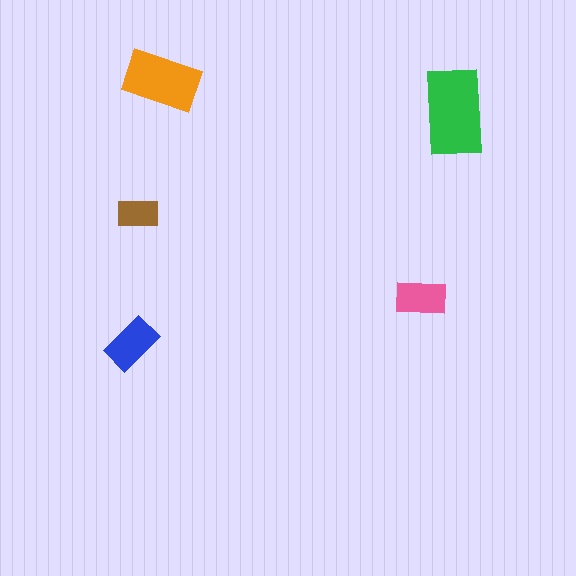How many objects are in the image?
There are 5 objects in the image.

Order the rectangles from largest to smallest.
the green one, the orange one, the blue one, the pink one, the brown one.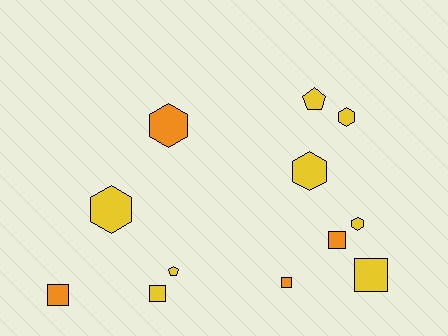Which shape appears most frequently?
Hexagon, with 5 objects.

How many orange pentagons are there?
There are no orange pentagons.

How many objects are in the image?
There are 12 objects.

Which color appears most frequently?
Yellow, with 8 objects.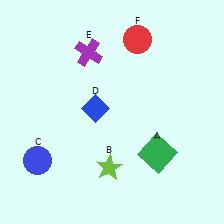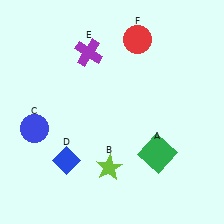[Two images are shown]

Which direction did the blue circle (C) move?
The blue circle (C) moved up.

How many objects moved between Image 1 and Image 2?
2 objects moved between the two images.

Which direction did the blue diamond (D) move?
The blue diamond (D) moved down.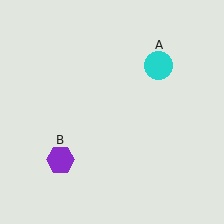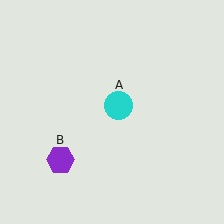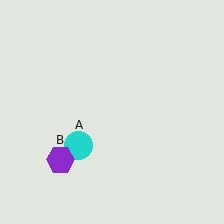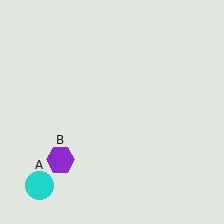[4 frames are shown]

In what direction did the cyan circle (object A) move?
The cyan circle (object A) moved down and to the left.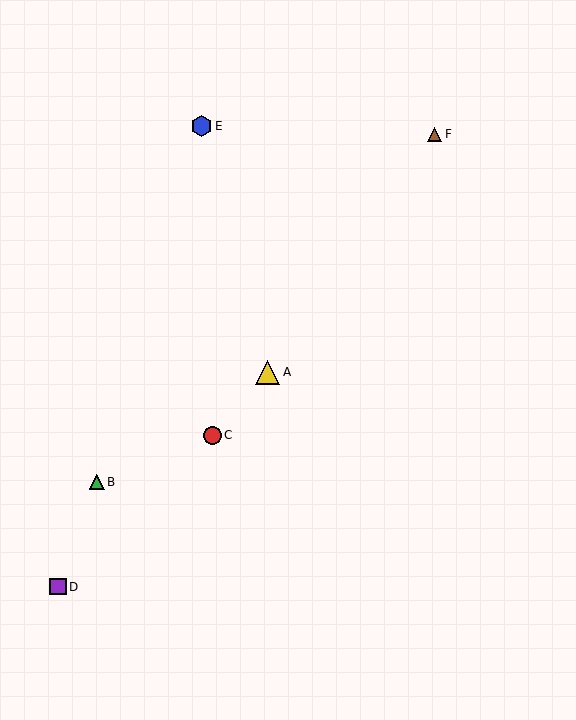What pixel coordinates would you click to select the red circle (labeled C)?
Click at (212, 435) to select the red circle C.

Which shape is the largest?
The yellow triangle (labeled A) is the largest.